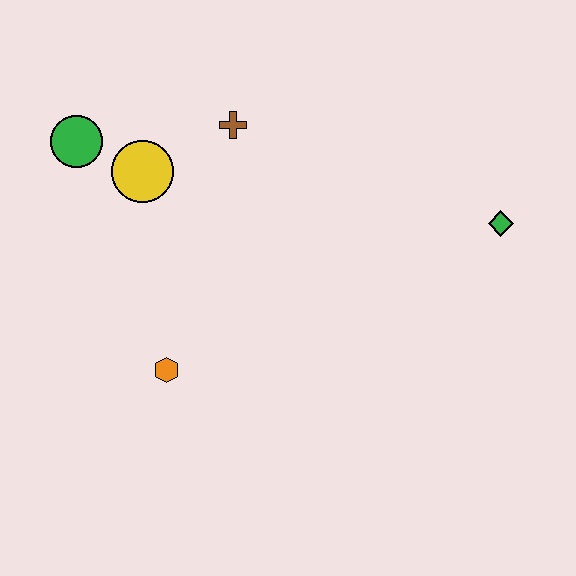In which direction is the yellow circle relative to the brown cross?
The yellow circle is to the left of the brown cross.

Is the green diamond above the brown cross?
No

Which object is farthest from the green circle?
The green diamond is farthest from the green circle.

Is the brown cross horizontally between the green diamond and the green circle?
Yes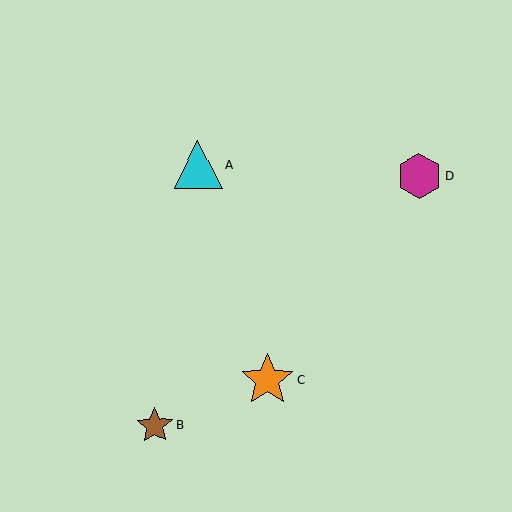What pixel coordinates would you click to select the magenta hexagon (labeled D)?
Click at (419, 176) to select the magenta hexagon D.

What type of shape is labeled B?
Shape B is a brown star.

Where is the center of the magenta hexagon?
The center of the magenta hexagon is at (419, 176).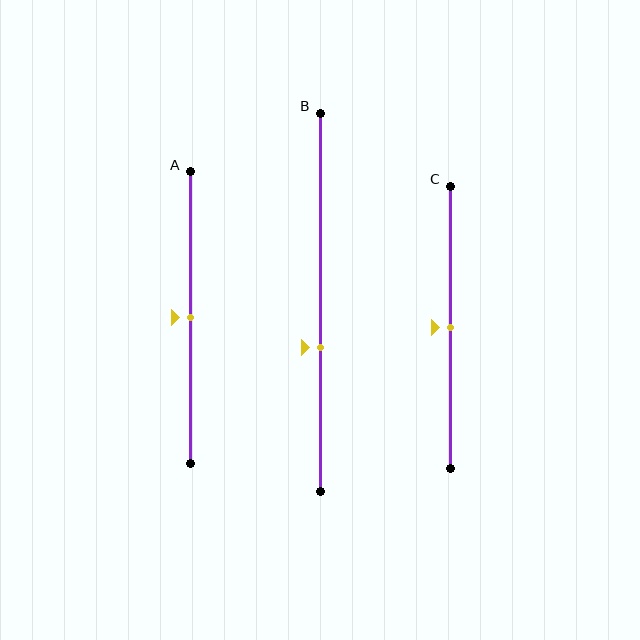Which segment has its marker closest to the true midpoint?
Segment A has its marker closest to the true midpoint.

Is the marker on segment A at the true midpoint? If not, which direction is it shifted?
Yes, the marker on segment A is at the true midpoint.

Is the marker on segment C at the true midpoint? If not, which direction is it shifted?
Yes, the marker on segment C is at the true midpoint.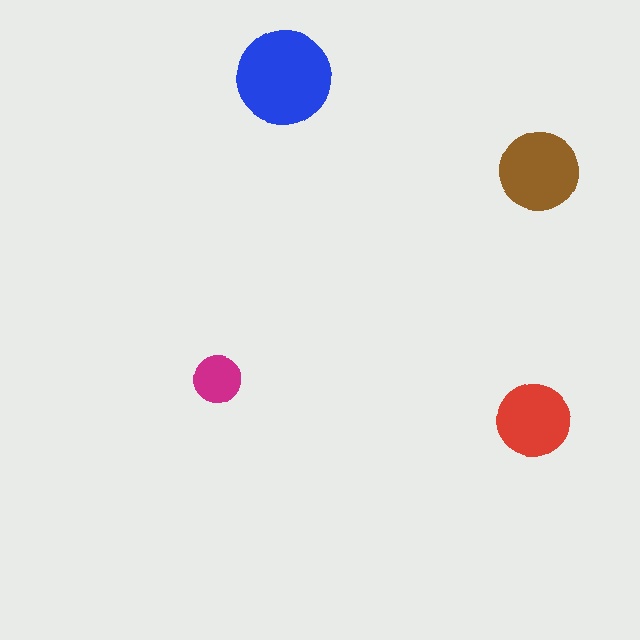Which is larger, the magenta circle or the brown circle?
The brown one.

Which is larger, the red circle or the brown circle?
The brown one.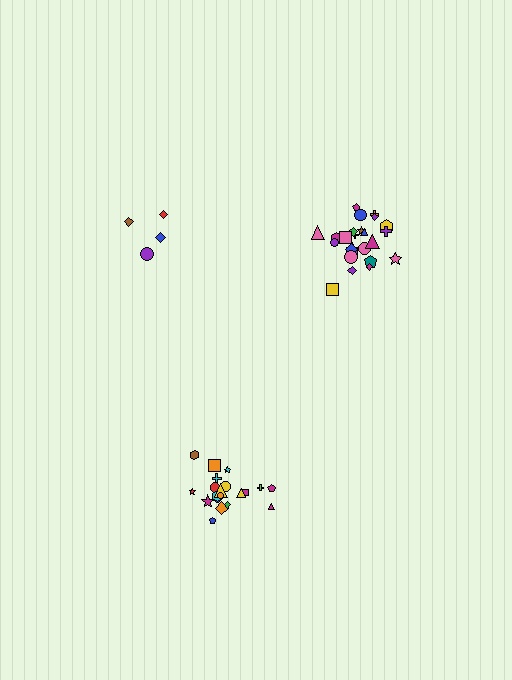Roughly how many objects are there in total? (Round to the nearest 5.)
Roughly 50 objects in total.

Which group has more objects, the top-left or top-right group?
The top-right group.